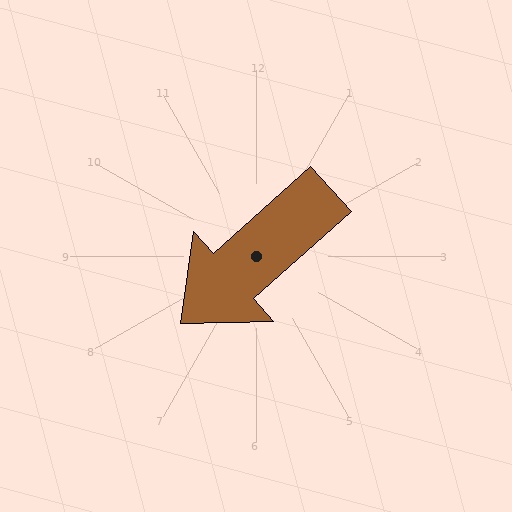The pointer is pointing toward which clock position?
Roughly 8 o'clock.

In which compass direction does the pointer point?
Southwest.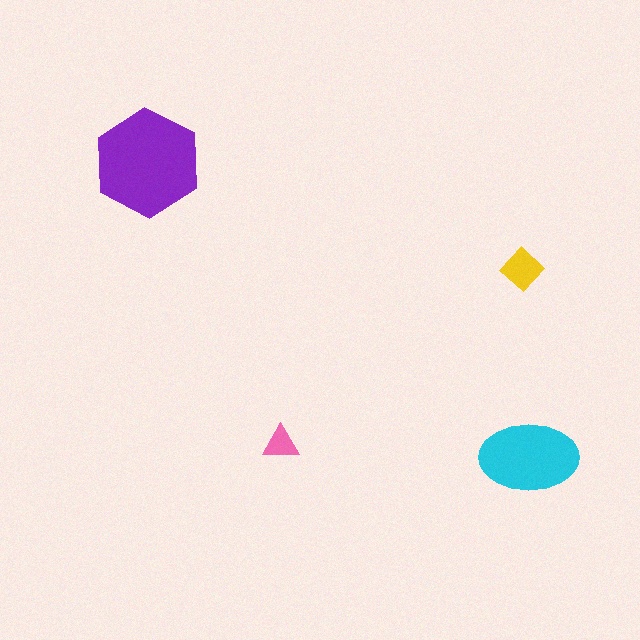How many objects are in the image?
There are 4 objects in the image.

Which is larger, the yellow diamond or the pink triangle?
The yellow diamond.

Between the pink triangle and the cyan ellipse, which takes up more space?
The cyan ellipse.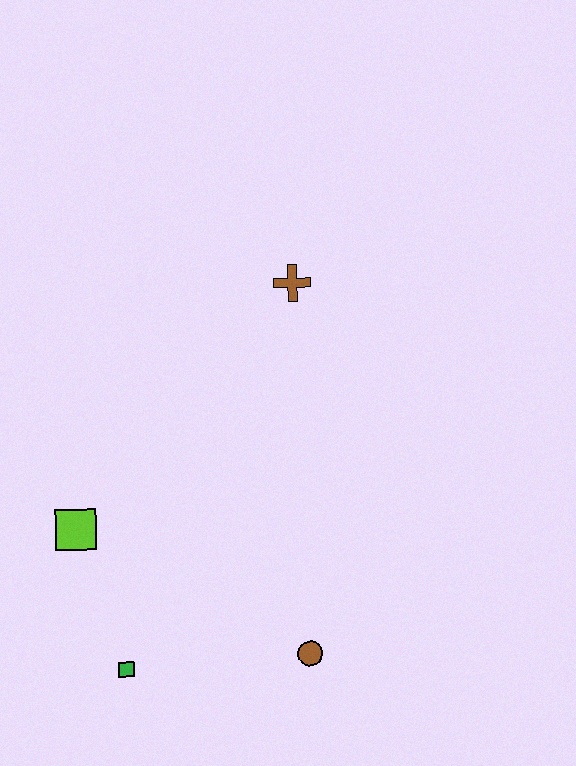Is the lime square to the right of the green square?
No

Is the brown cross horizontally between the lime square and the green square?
No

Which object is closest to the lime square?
The green square is closest to the lime square.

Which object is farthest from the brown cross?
The green square is farthest from the brown cross.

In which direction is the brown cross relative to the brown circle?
The brown cross is above the brown circle.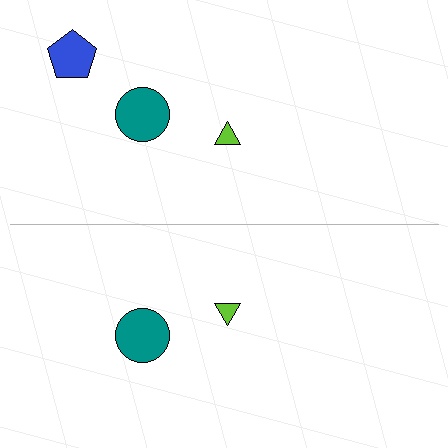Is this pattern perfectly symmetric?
No, the pattern is not perfectly symmetric. A blue pentagon is missing from the bottom side.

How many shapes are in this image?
There are 5 shapes in this image.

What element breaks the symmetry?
A blue pentagon is missing from the bottom side.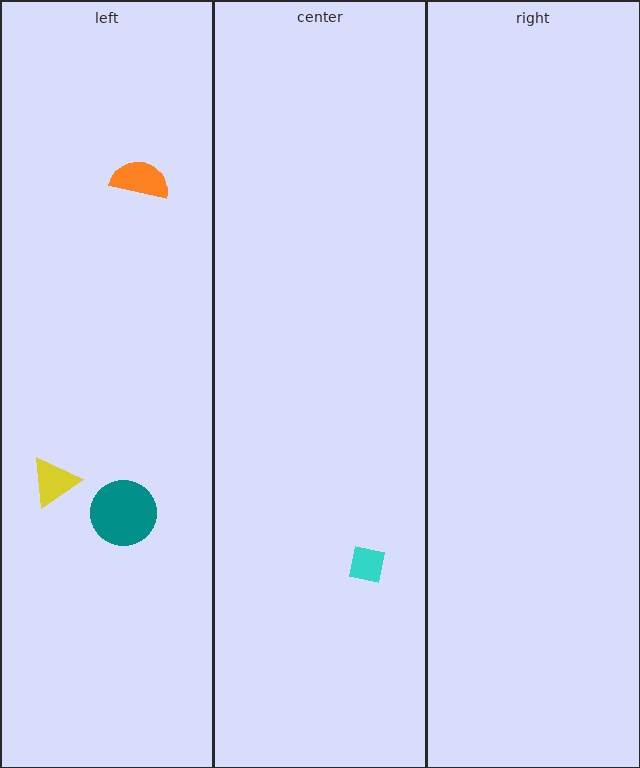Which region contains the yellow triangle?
The left region.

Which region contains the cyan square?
The center region.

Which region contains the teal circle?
The left region.